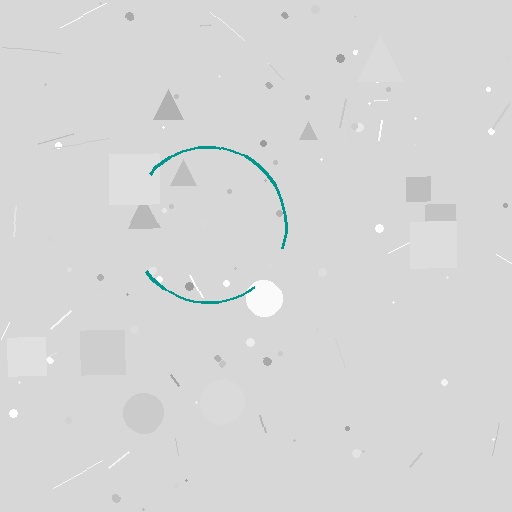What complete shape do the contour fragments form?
The contour fragments form a circle.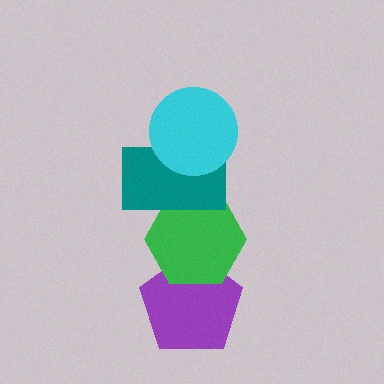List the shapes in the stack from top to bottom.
From top to bottom: the cyan circle, the teal rectangle, the green hexagon, the purple pentagon.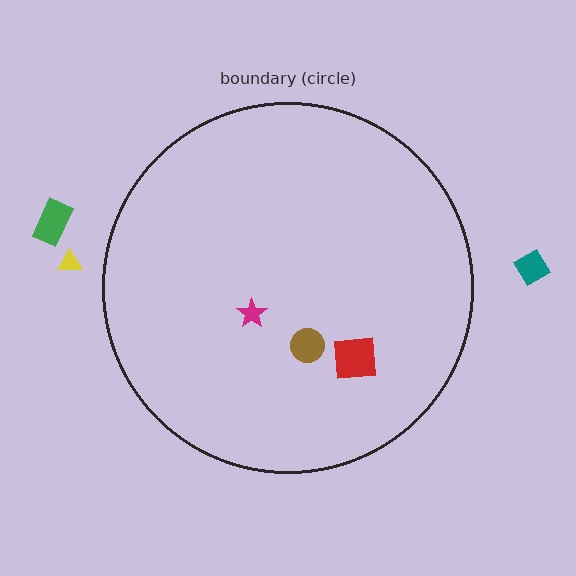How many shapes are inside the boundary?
3 inside, 3 outside.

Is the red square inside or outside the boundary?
Inside.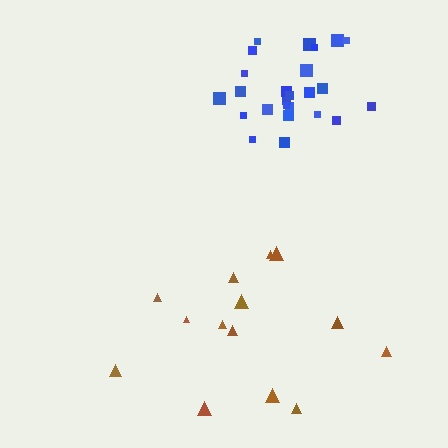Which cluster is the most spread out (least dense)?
Brown.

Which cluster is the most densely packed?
Blue.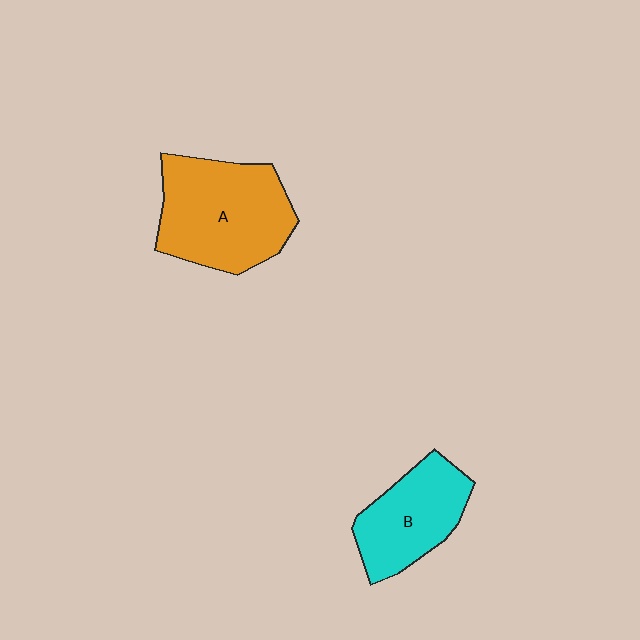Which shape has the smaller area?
Shape B (cyan).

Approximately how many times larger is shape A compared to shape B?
Approximately 1.4 times.